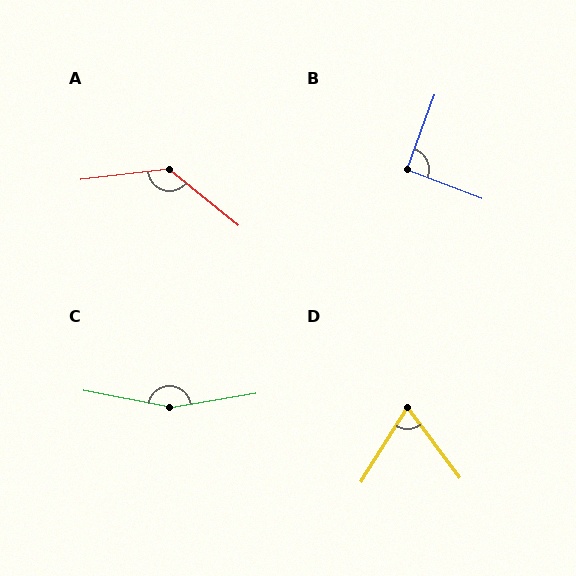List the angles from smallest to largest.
D (69°), B (91°), A (134°), C (160°).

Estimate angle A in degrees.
Approximately 134 degrees.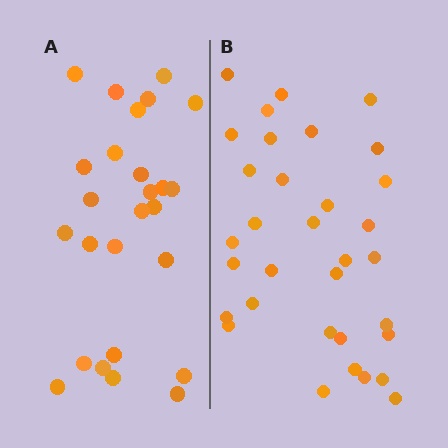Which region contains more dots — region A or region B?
Region B (the right region) has more dots.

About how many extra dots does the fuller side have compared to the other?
Region B has roughly 8 or so more dots than region A.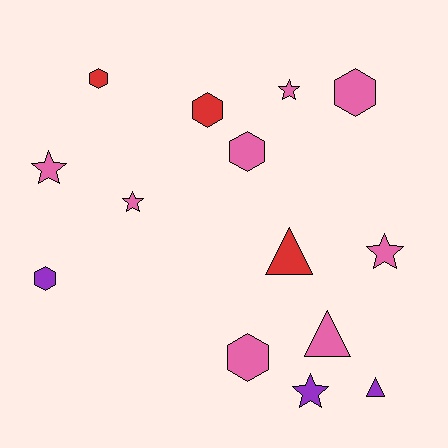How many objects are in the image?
There are 14 objects.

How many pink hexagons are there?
There are 3 pink hexagons.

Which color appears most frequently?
Pink, with 8 objects.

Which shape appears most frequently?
Hexagon, with 6 objects.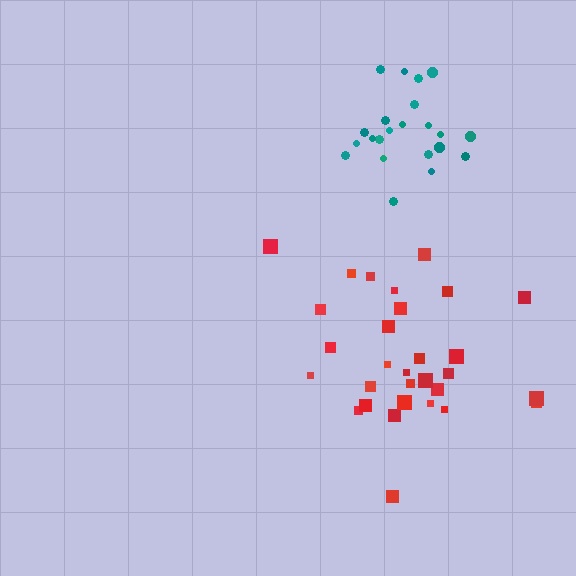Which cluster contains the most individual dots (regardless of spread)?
Red (30).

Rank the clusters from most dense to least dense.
teal, red.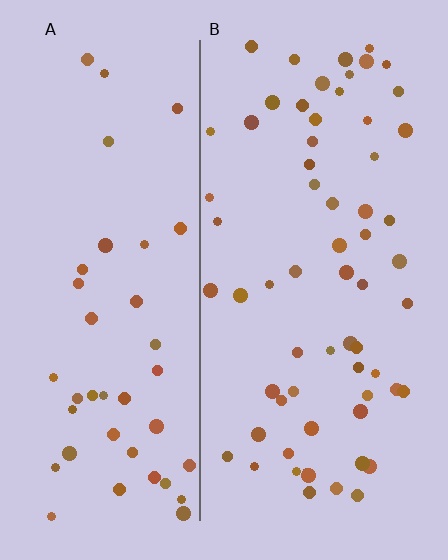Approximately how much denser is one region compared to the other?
Approximately 1.5× — region B over region A.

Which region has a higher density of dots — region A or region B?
B (the right).